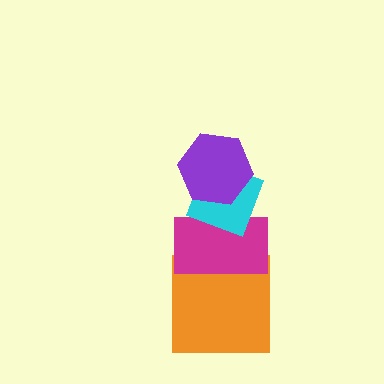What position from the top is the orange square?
The orange square is 4th from the top.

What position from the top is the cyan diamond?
The cyan diamond is 2nd from the top.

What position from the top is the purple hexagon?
The purple hexagon is 1st from the top.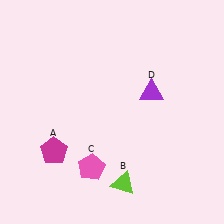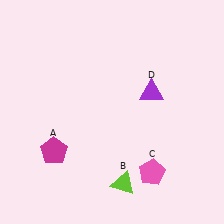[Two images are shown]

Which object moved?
The pink pentagon (C) moved right.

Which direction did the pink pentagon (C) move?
The pink pentagon (C) moved right.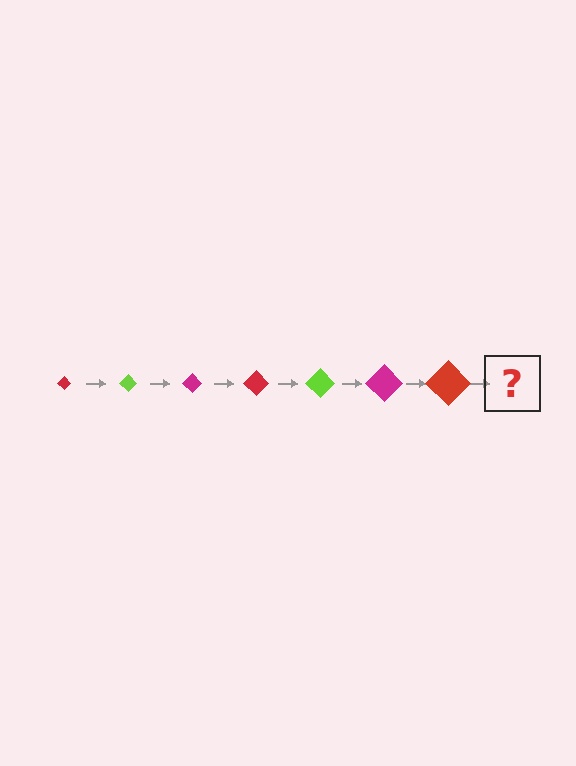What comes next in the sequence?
The next element should be a lime diamond, larger than the previous one.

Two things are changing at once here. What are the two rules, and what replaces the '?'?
The two rules are that the diamond grows larger each step and the color cycles through red, lime, and magenta. The '?' should be a lime diamond, larger than the previous one.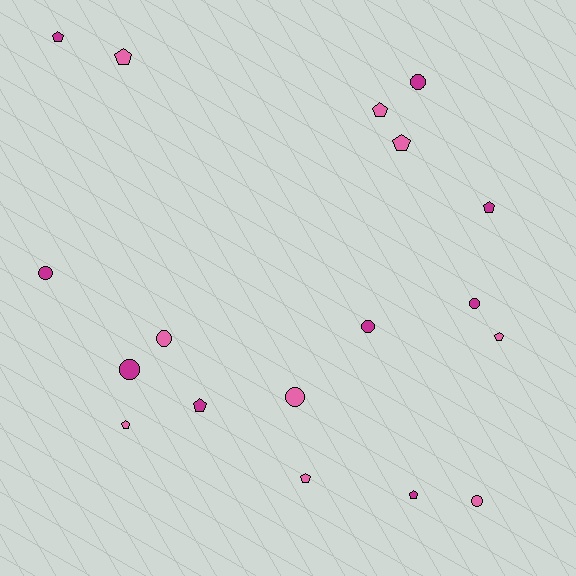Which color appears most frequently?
Pink, with 9 objects.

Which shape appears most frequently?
Pentagon, with 10 objects.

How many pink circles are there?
There are 3 pink circles.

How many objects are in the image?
There are 18 objects.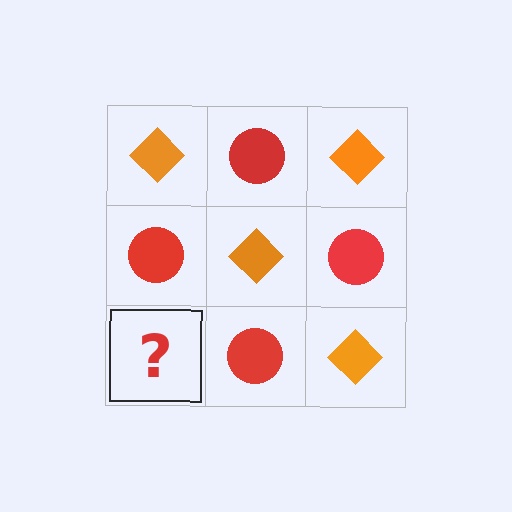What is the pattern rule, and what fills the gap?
The rule is that it alternates orange diamond and red circle in a checkerboard pattern. The gap should be filled with an orange diamond.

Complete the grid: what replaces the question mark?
The question mark should be replaced with an orange diamond.